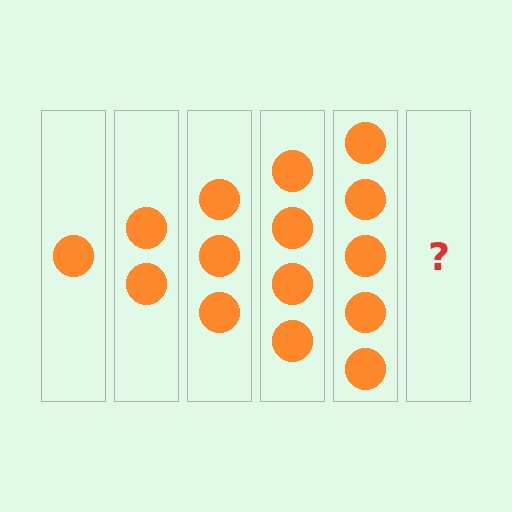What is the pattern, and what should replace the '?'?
The pattern is that each step adds one more circle. The '?' should be 6 circles.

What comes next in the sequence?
The next element should be 6 circles.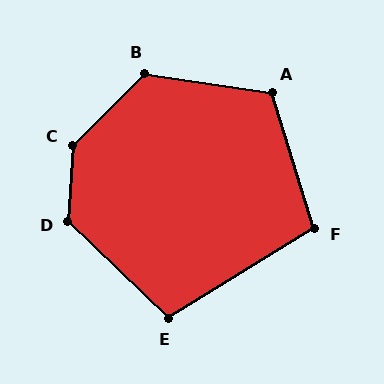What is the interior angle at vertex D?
Approximately 130 degrees (obtuse).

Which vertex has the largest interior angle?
C, at approximately 139 degrees.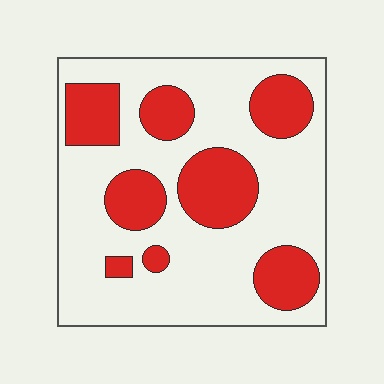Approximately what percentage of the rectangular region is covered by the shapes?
Approximately 30%.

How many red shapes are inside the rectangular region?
8.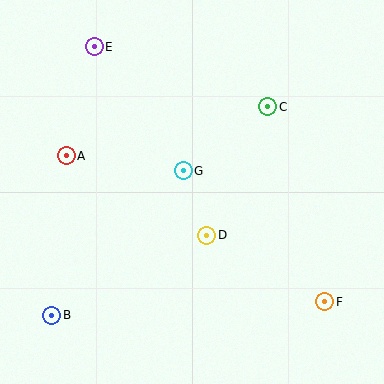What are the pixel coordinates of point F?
Point F is at (325, 302).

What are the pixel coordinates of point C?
Point C is at (268, 107).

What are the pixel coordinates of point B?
Point B is at (52, 315).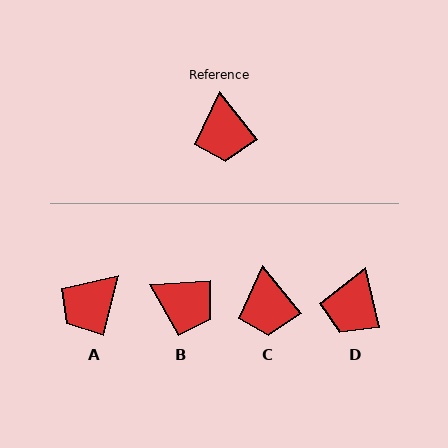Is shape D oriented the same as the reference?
No, it is off by about 26 degrees.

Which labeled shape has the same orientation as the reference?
C.